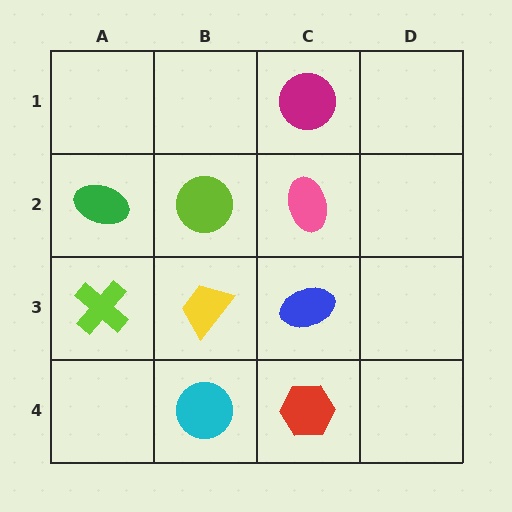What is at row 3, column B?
A yellow trapezoid.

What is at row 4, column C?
A red hexagon.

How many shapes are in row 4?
2 shapes.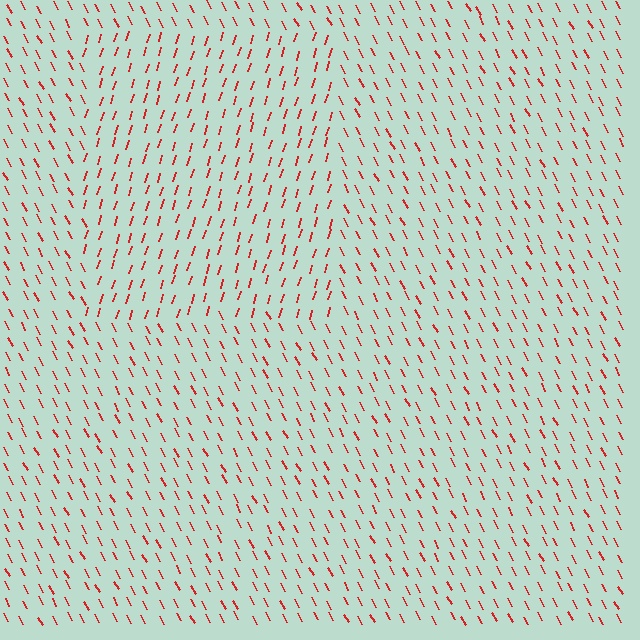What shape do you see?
I see a rectangle.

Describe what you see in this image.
The image is filled with small red line segments. A rectangle region in the image has lines oriented differently from the surrounding lines, creating a visible texture boundary.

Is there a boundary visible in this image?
Yes, there is a texture boundary formed by a change in line orientation.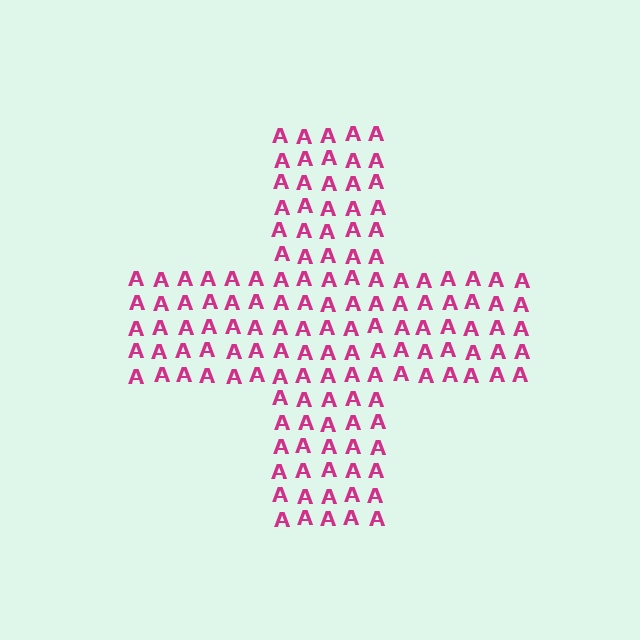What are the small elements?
The small elements are letter A's.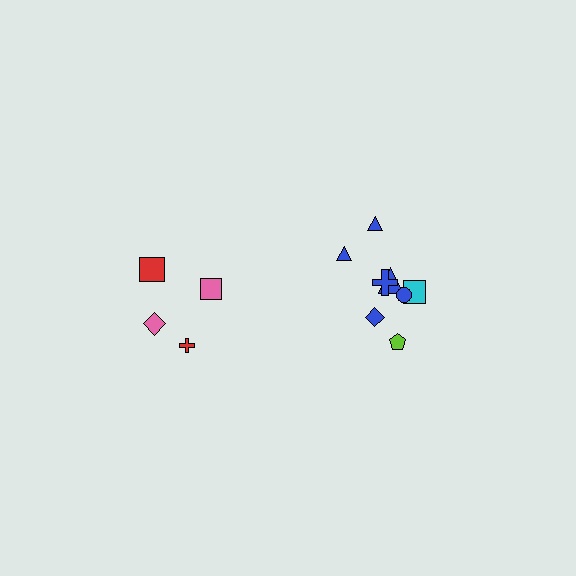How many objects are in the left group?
There are 4 objects.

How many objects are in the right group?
There are 8 objects.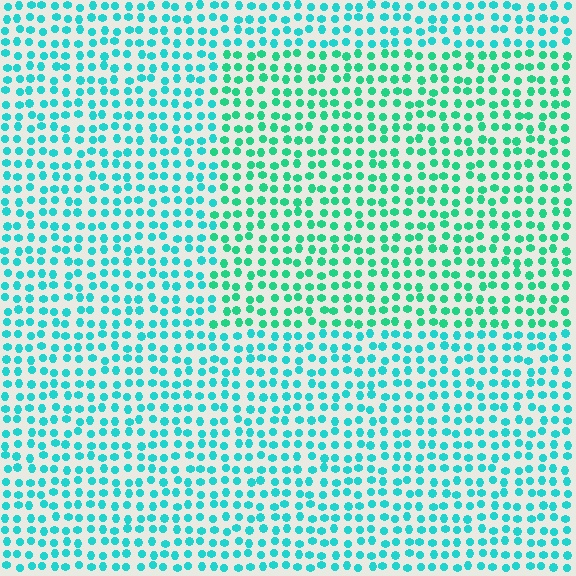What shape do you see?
I see a rectangle.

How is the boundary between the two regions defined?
The boundary is defined purely by a slight shift in hue (about 25 degrees). Spacing, size, and orientation are identical on both sides.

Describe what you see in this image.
The image is filled with small cyan elements in a uniform arrangement. A rectangle-shaped region is visible where the elements are tinted to a slightly different hue, forming a subtle color boundary.